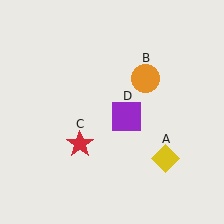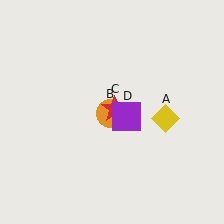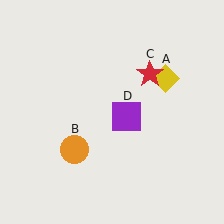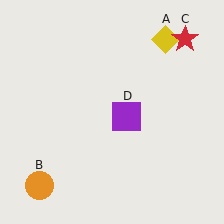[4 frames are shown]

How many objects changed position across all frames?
3 objects changed position: yellow diamond (object A), orange circle (object B), red star (object C).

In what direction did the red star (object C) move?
The red star (object C) moved up and to the right.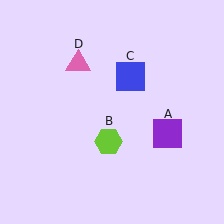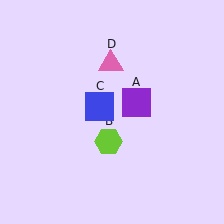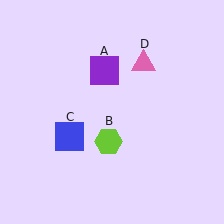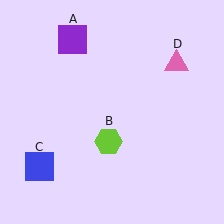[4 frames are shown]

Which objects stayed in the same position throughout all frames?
Lime hexagon (object B) remained stationary.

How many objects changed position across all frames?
3 objects changed position: purple square (object A), blue square (object C), pink triangle (object D).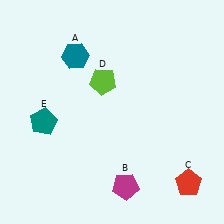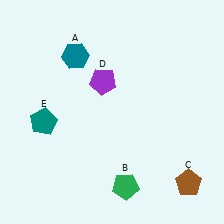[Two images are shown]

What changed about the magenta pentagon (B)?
In Image 1, B is magenta. In Image 2, it changed to green.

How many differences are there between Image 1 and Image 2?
There are 3 differences between the two images.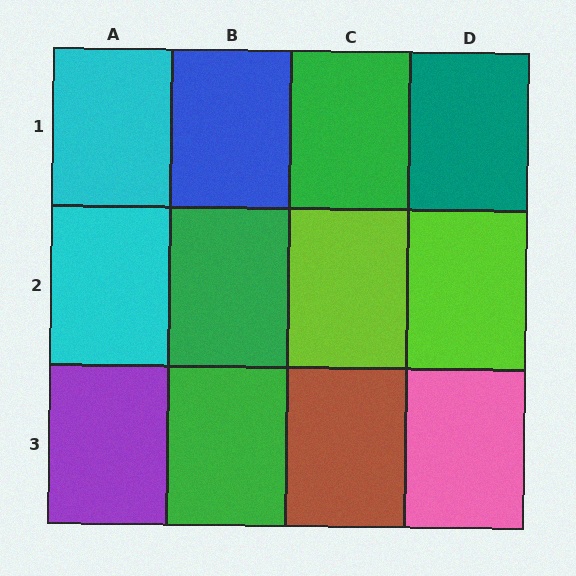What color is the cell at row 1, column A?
Cyan.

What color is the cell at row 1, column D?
Teal.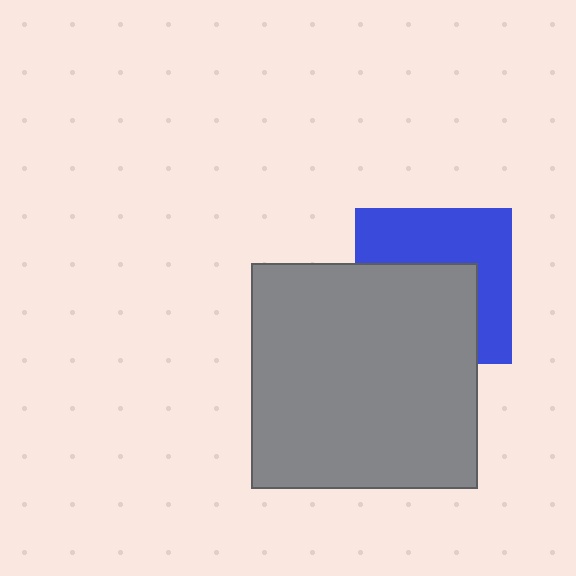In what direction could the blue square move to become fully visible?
The blue square could move up. That would shift it out from behind the gray square entirely.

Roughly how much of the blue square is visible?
About half of it is visible (roughly 50%).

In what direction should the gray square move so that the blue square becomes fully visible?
The gray square should move down. That is the shortest direction to clear the overlap and leave the blue square fully visible.